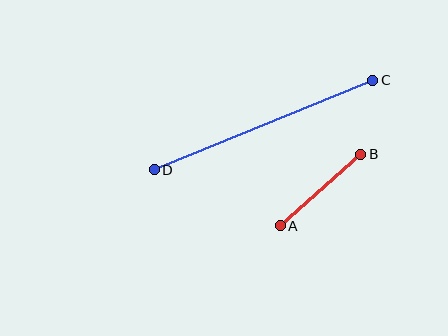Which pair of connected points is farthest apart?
Points C and D are farthest apart.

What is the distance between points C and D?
The distance is approximately 236 pixels.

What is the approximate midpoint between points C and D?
The midpoint is at approximately (263, 125) pixels.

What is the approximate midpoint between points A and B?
The midpoint is at approximately (320, 190) pixels.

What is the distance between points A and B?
The distance is approximately 108 pixels.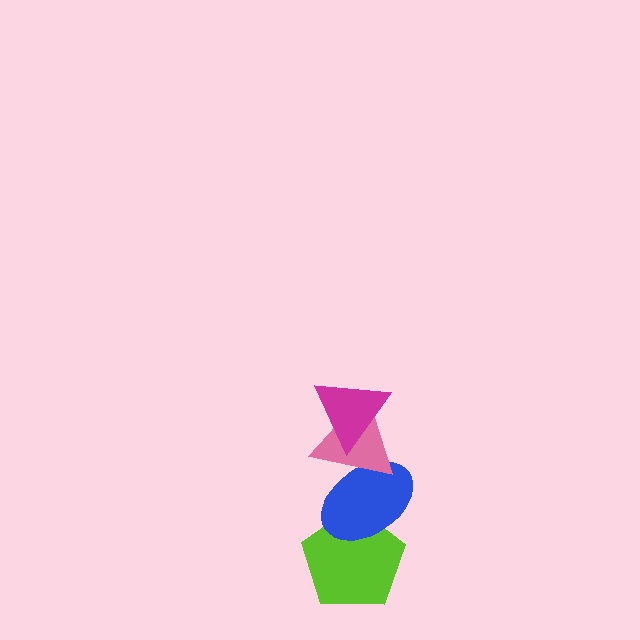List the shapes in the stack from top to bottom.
From top to bottom: the magenta triangle, the pink triangle, the blue ellipse, the lime pentagon.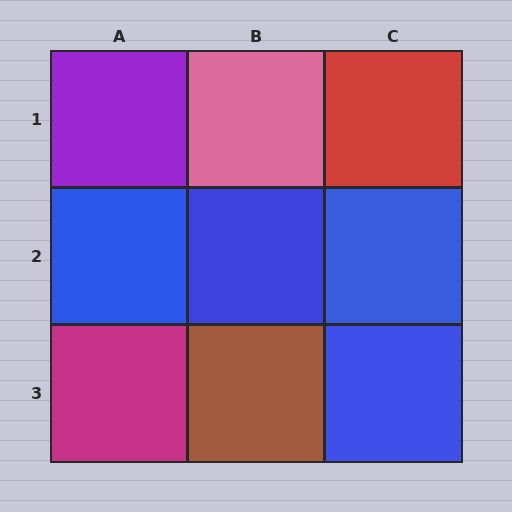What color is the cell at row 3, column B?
Brown.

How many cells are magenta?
1 cell is magenta.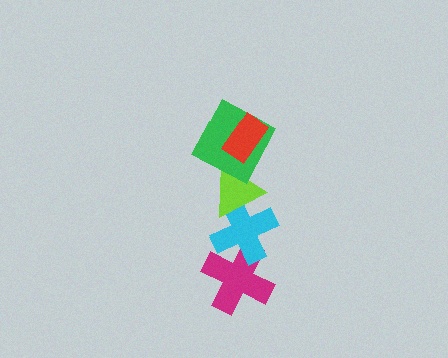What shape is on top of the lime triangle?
The green square is on top of the lime triangle.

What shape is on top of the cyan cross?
The lime triangle is on top of the cyan cross.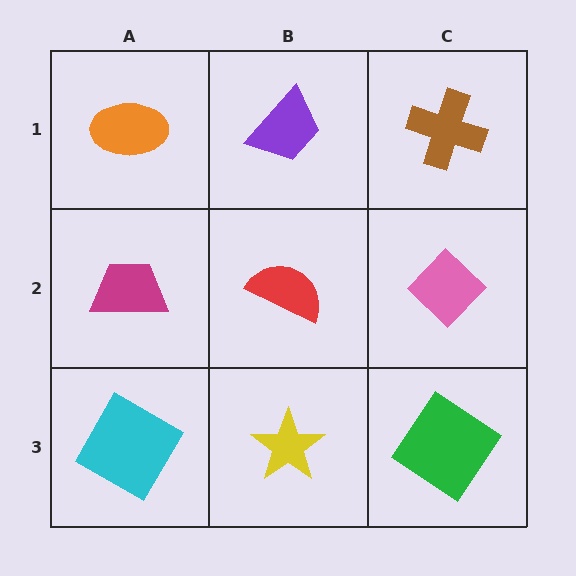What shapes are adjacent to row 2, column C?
A brown cross (row 1, column C), a green diamond (row 3, column C), a red semicircle (row 2, column B).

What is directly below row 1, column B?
A red semicircle.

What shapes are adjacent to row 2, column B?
A purple trapezoid (row 1, column B), a yellow star (row 3, column B), a magenta trapezoid (row 2, column A), a pink diamond (row 2, column C).